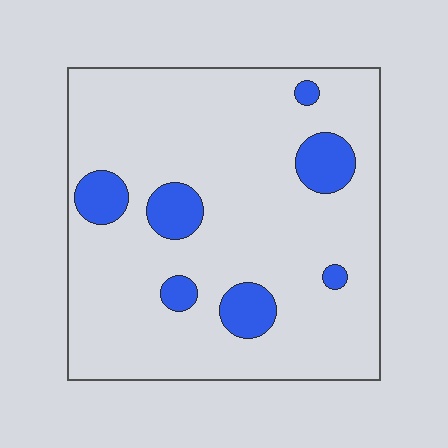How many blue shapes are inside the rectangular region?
7.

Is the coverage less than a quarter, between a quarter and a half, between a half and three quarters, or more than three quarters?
Less than a quarter.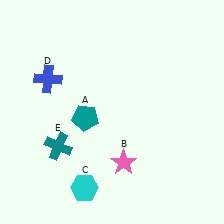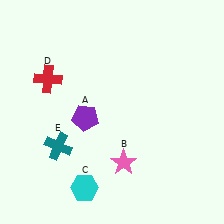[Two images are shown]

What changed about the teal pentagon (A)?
In Image 1, A is teal. In Image 2, it changed to purple.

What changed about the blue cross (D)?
In Image 1, D is blue. In Image 2, it changed to red.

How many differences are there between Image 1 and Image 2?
There are 2 differences between the two images.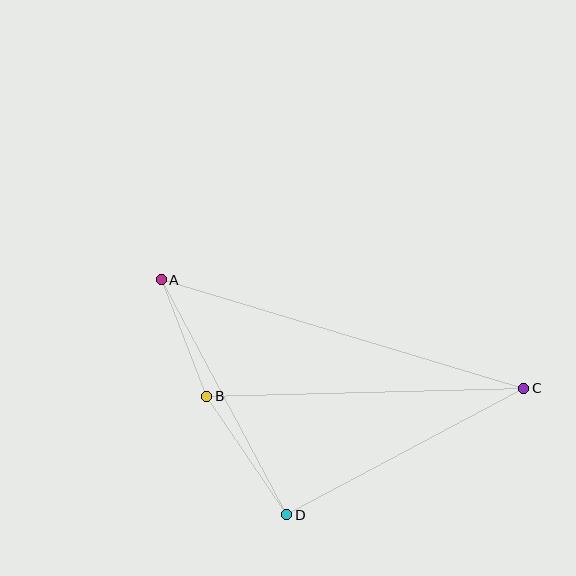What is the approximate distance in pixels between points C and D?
The distance between C and D is approximately 268 pixels.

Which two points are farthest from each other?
Points A and C are farthest from each other.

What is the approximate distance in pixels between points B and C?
The distance between B and C is approximately 317 pixels.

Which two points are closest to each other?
Points A and B are closest to each other.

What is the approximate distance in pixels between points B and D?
The distance between B and D is approximately 143 pixels.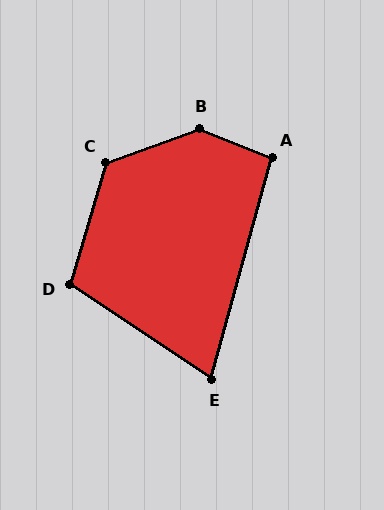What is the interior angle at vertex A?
Approximately 96 degrees (obtuse).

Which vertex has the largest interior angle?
B, at approximately 139 degrees.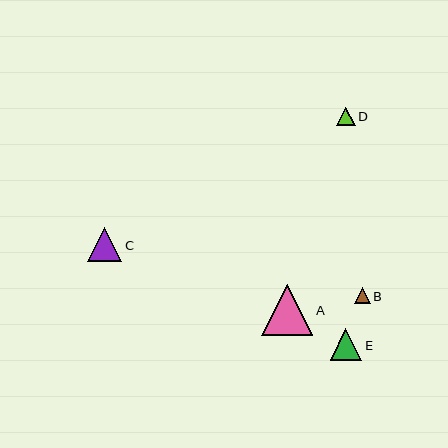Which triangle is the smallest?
Triangle B is the smallest with a size of approximately 16 pixels.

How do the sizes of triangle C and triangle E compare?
Triangle C and triangle E are approximately the same size.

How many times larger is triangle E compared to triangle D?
Triangle E is approximately 1.7 times the size of triangle D.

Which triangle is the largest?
Triangle A is the largest with a size of approximately 51 pixels.